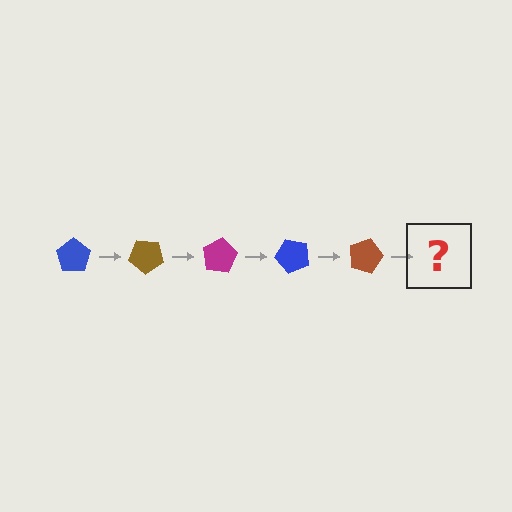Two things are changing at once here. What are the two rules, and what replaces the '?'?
The two rules are that it rotates 40 degrees each step and the color cycles through blue, brown, and magenta. The '?' should be a magenta pentagon, rotated 200 degrees from the start.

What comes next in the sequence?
The next element should be a magenta pentagon, rotated 200 degrees from the start.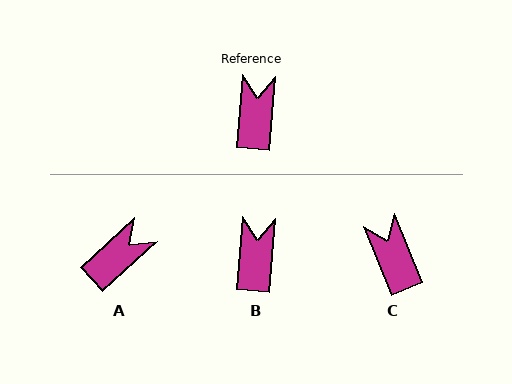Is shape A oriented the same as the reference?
No, it is off by about 42 degrees.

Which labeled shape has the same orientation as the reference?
B.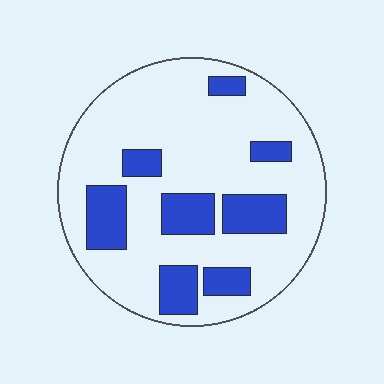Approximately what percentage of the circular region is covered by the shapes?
Approximately 25%.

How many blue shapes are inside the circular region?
8.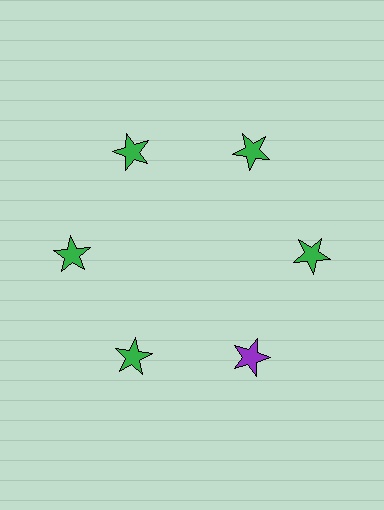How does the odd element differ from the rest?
It has a different color: purple instead of green.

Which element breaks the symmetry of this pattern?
The purple star at roughly the 5 o'clock position breaks the symmetry. All other shapes are green stars.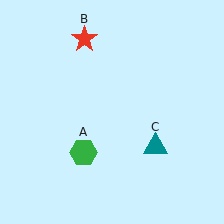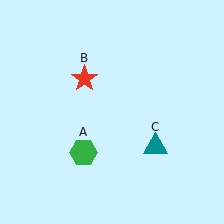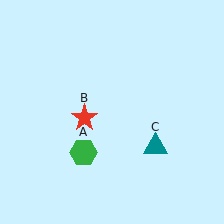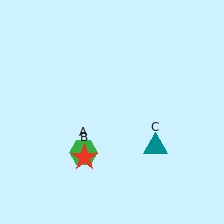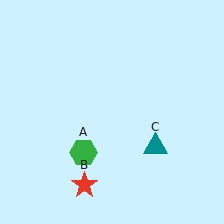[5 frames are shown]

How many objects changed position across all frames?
1 object changed position: red star (object B).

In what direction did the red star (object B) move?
The red star (object B) moved down.